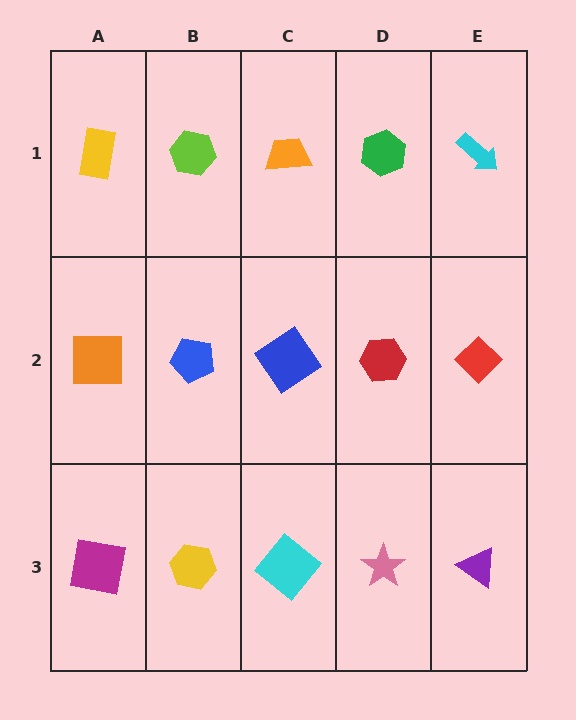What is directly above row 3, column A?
An orange square.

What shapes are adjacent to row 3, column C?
A blue diamond (row 2, column C), a yellow hexagon (row 3, column B), a pink star (row 3, column D).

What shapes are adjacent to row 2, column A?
A yellow rectangle (row 1, column A), a magenta square (row 3, column A), a blue pentagon (row 2, column B).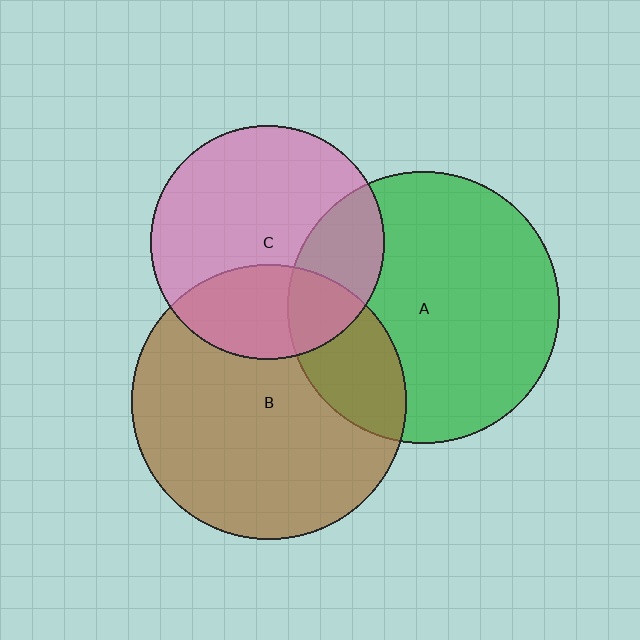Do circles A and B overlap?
Yes.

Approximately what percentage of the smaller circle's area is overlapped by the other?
Approximately 25%.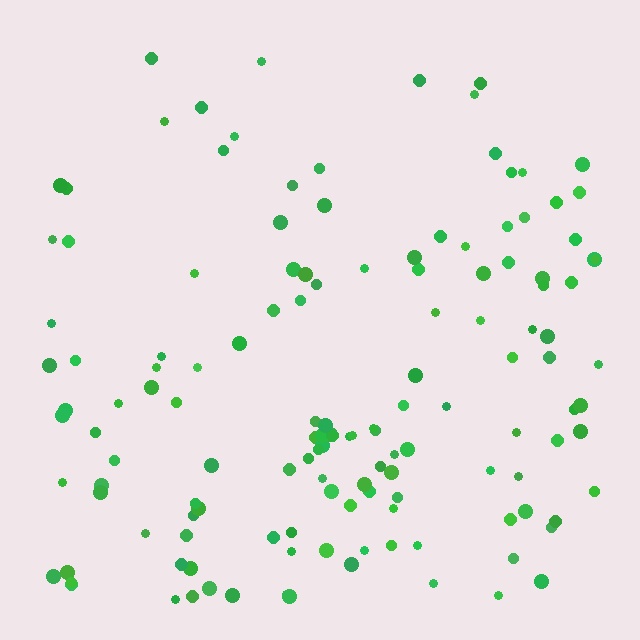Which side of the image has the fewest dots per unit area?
The top.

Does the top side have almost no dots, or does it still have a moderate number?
Still a moderate number, just noticeably fewer than the bottom.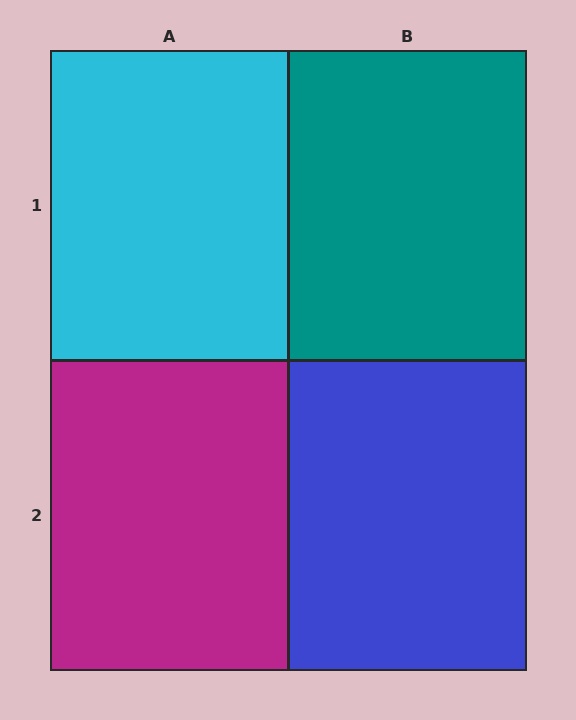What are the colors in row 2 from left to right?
Magenta, blue.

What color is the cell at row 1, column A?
Cyan.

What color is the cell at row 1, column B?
Teal.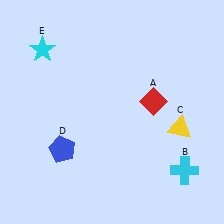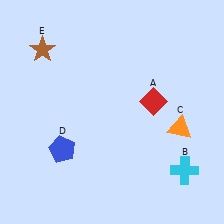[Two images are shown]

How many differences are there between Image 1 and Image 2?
There are 2 differences between the two images.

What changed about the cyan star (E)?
In Image 1, E is cyan. In Image 2, it changed to brown.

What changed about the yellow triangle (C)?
In Image 1, C is yellow. In Image 2, it changed to orange.